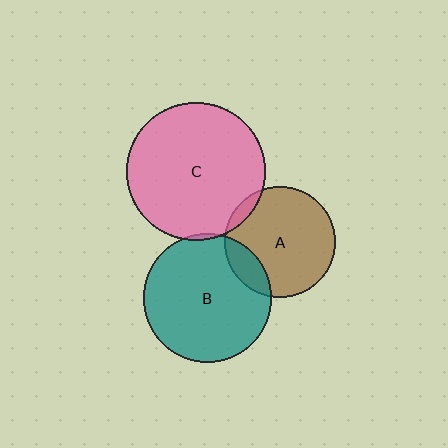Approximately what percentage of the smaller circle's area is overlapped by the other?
Approximately 15%.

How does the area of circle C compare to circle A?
Approximately 1.6 times.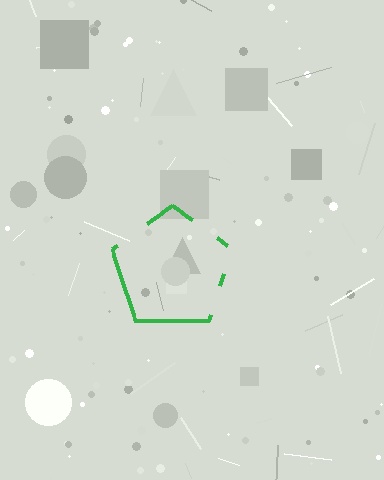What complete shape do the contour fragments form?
The contour fragments form a pentagon.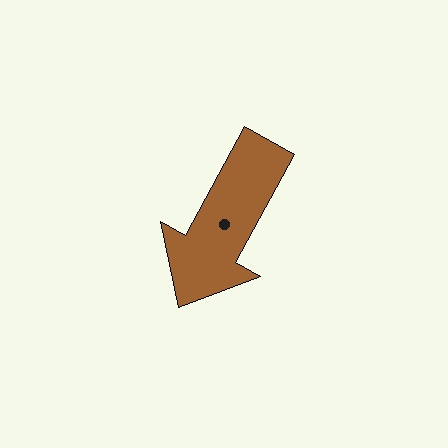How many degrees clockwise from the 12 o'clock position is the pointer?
Approximately 209 degrees.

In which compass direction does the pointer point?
Southwest.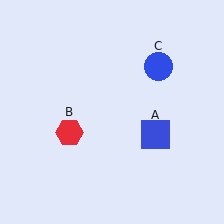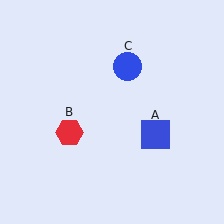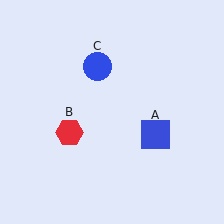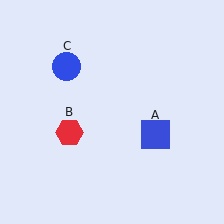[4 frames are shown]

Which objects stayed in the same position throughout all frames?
Blue square (object A) and red hexagon (object B) remained stationary.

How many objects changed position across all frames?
1 object changed position: blue circle (object C).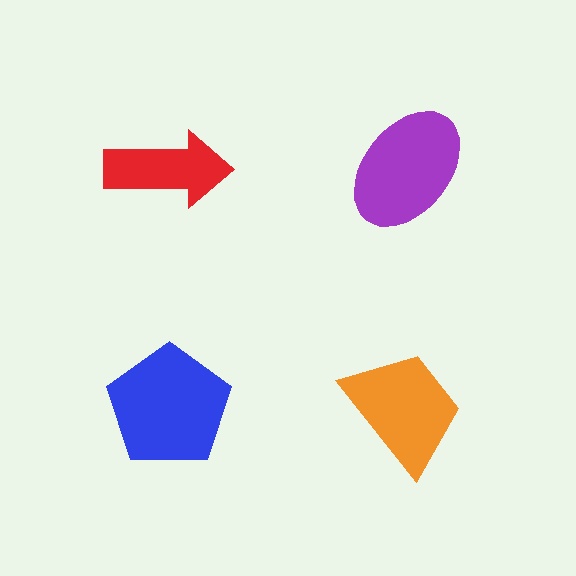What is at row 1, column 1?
A red arrow.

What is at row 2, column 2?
An orange trapezoid.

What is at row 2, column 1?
A blue pentagon.